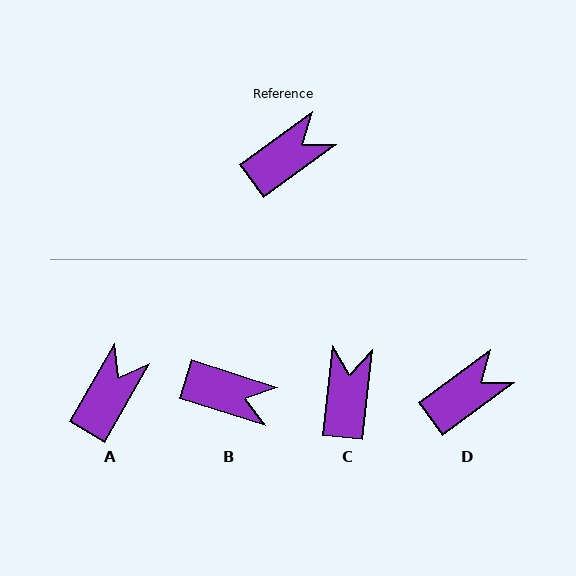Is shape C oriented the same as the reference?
No, it is off by about 48 degrees.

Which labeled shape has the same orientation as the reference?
D.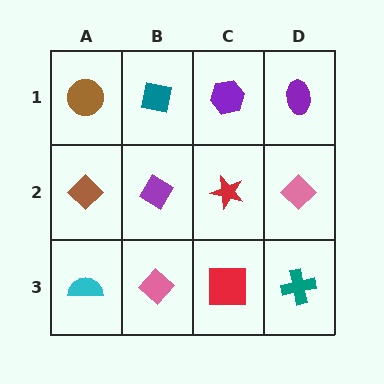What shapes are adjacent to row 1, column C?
A red star (row 2, column C), a teal square (row 1, column B), a purple ellipse (row 1, column D).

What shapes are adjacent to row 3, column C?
A red star (row 2, column C), a pink diamond (row 3, column B), a teal cross (row 3, column D).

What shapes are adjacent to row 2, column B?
A teal square (row 1, column B), a pink diamond (row 3, column B), a brown diamond (row 2, column A), a red star (row 2, column C).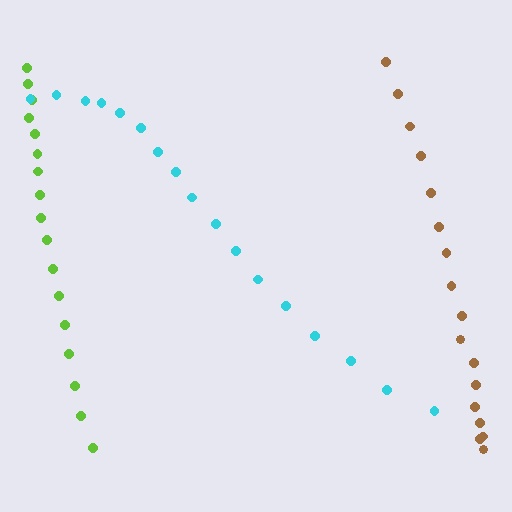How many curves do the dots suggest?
There are 3 distinct paths.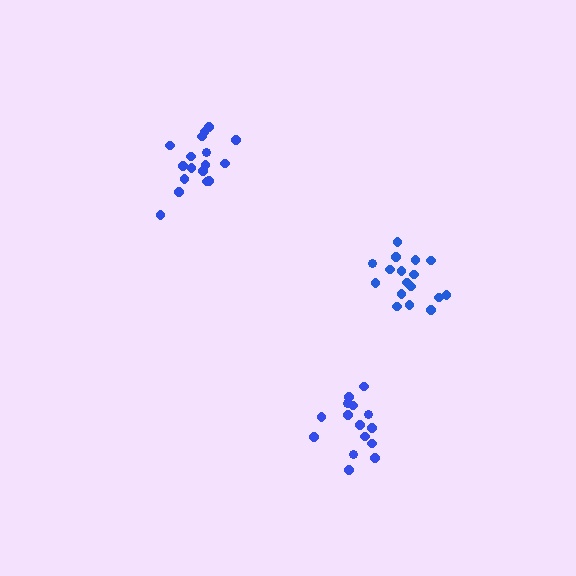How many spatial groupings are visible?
There are 3 spatial groupings.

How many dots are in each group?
Group 1: 17 dots, Group 2: 17 dots, Group 3: 15 dots (49 total).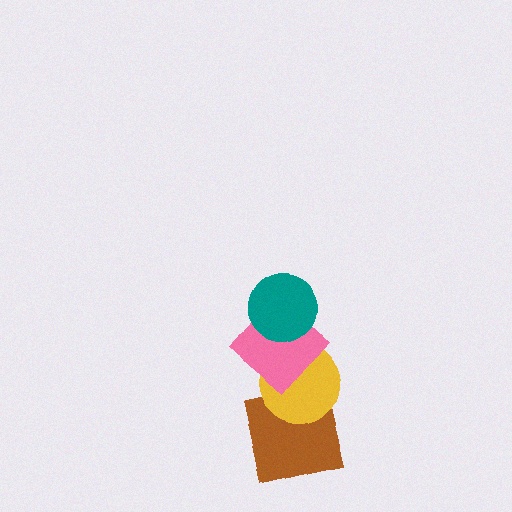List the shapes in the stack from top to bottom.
From top to bottom: the teal circle, the pink diamond, the yellow circle, the brown square.